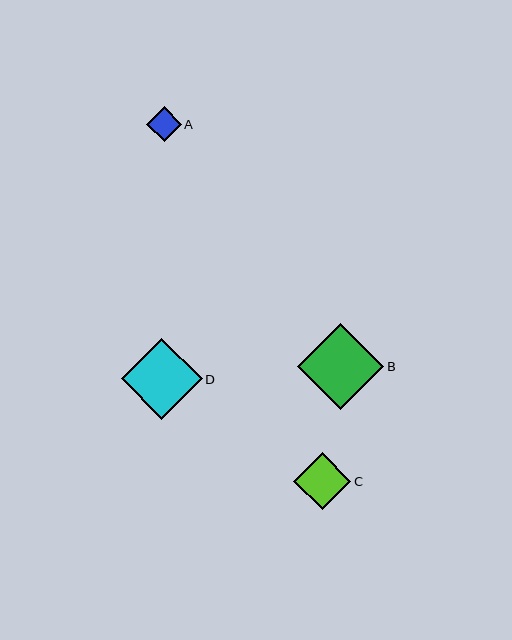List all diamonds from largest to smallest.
From largest to smallest: B, D, C, A.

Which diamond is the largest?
Diamond B is the largest with a size of approximately 86 pixels.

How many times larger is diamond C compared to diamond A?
Diamond C is approximately 1.6 times the size of diamond A.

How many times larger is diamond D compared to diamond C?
Diamond D is approximately 1.4 times the size of diamond C.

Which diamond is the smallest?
Diamond A is the smallest with a size of approximately 35 pixels.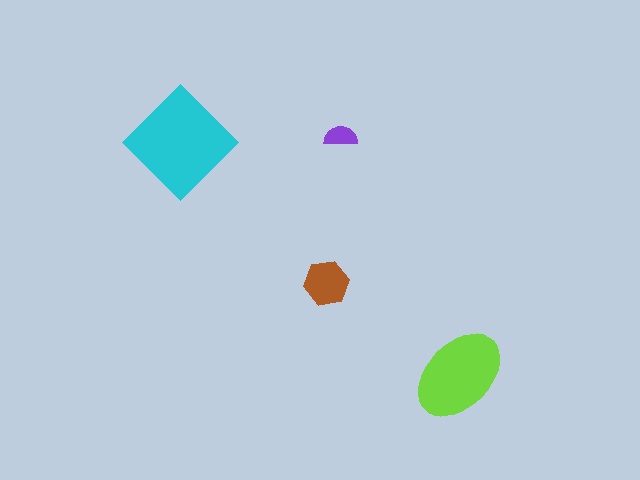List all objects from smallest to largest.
The purple semicircle, the brown hexagon, the lime ellipse, the cyan diamond.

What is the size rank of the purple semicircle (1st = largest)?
4th.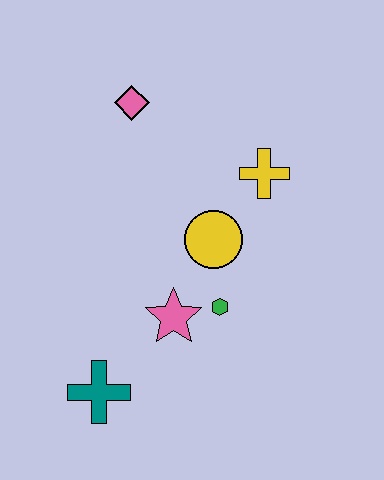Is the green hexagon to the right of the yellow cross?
No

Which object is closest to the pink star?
The green hexagon is closest to the pink star.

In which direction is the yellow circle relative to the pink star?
The yellow circle is above the pink star.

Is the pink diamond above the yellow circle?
Yes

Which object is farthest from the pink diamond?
The teal cross is farthest from the pink diamond.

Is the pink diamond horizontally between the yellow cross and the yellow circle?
No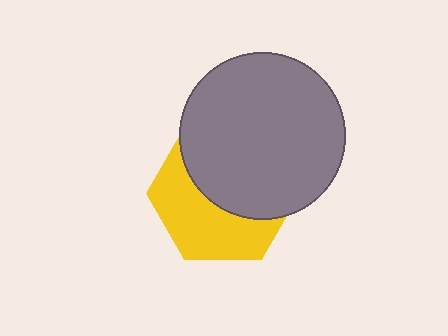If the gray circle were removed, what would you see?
You would see the complete yellow hexagon.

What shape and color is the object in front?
The object in front is a gray circle.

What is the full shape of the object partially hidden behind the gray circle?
The partially hidden object is a yellow hexagon.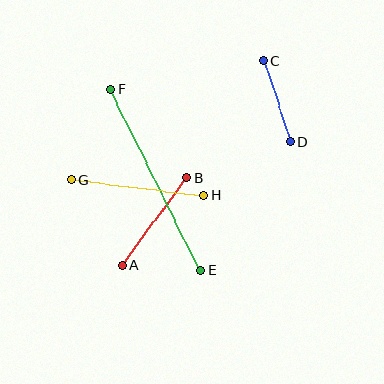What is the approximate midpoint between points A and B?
The midpoint is at approximately (154, 221) pixels.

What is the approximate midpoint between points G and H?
The midpoint is at approximately (137, 188) pixels.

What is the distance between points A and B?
The distance is approximately 109 pixels.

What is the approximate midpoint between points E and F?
The midpoint is at approximately (155, 180) pixels.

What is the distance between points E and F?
The distance is approximately 203 pixels.